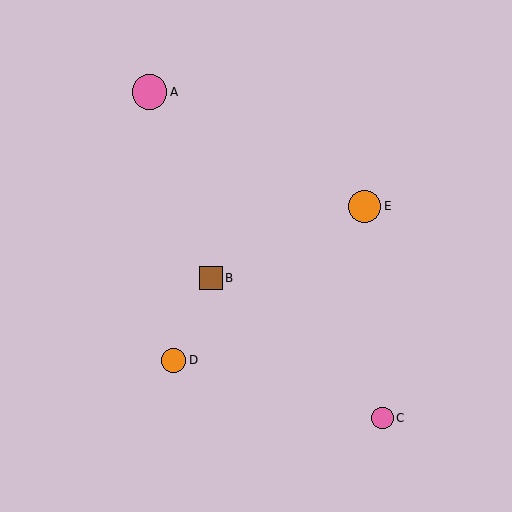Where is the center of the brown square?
The center of the brown square is at (211, 278).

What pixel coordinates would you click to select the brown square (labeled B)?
Click at (211, 278) to select the brown square B.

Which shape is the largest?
The pink circle (labeled A) is the largest.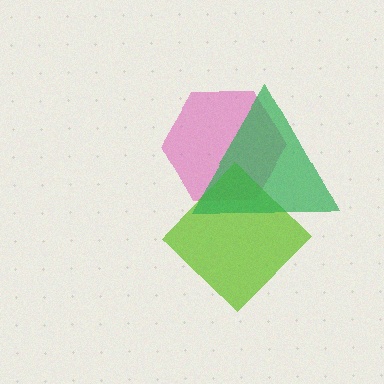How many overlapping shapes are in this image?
There are 3 overlapping shapes in the image.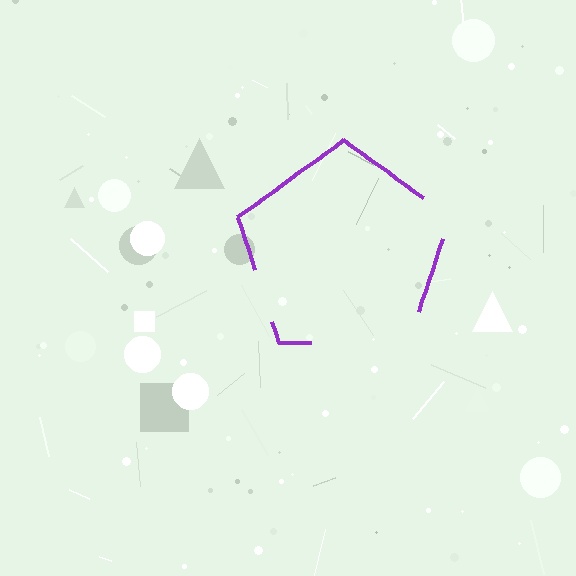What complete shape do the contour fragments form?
The contour fragments form a pentagon.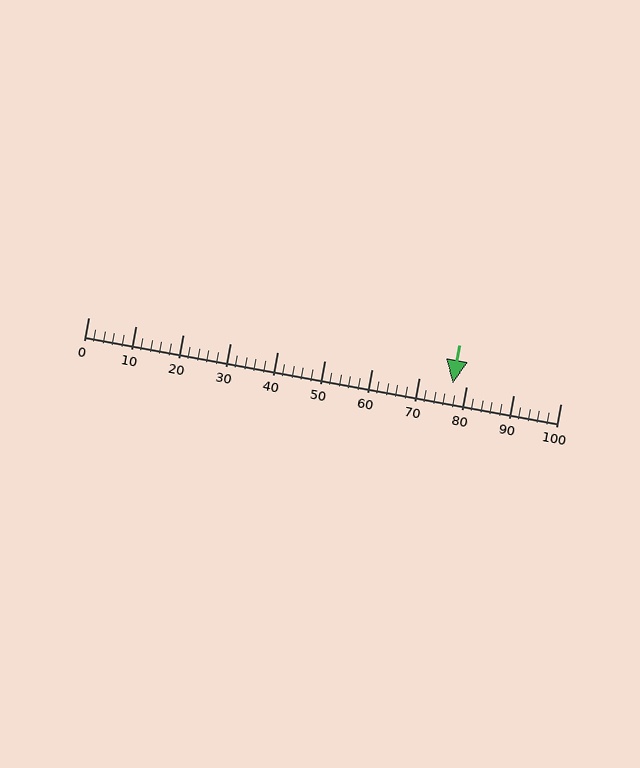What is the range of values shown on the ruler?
The ruler shows values from 0 to 100.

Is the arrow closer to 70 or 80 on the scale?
The arrow is closer to 80.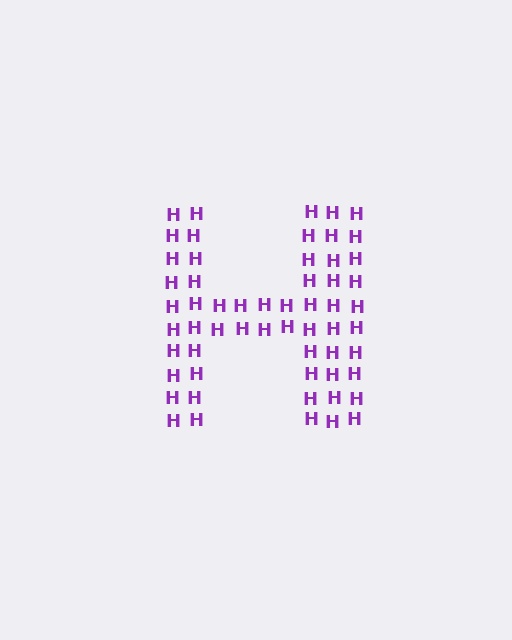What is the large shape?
The large shape is the letter H.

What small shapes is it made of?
It is made of small letter H's.